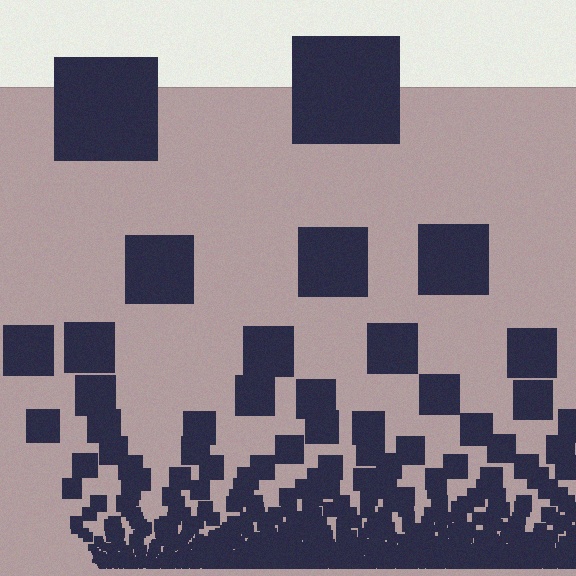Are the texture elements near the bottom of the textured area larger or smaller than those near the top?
Smaller. The gradient is inverted — elements near the bottom are smaller and denser.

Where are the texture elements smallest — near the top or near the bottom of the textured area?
Near the bottom.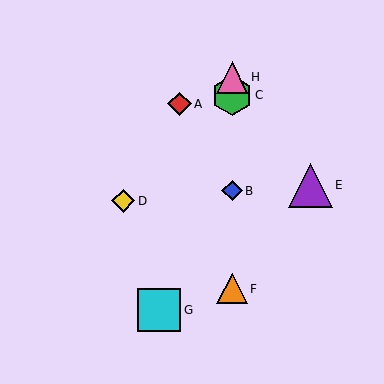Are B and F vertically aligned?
Yes, both are at x≈232.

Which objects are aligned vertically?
Objects B, C, F, H are aligned vertically.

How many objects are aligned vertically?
4 objects (B, C, F, H) are aligned vertically.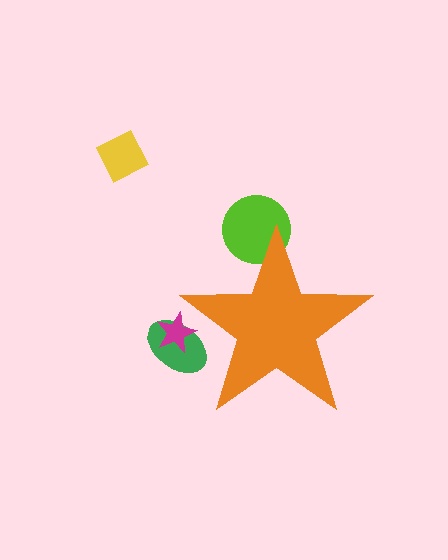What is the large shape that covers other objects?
An orange star.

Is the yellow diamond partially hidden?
No, the yellow diamond is fully visible.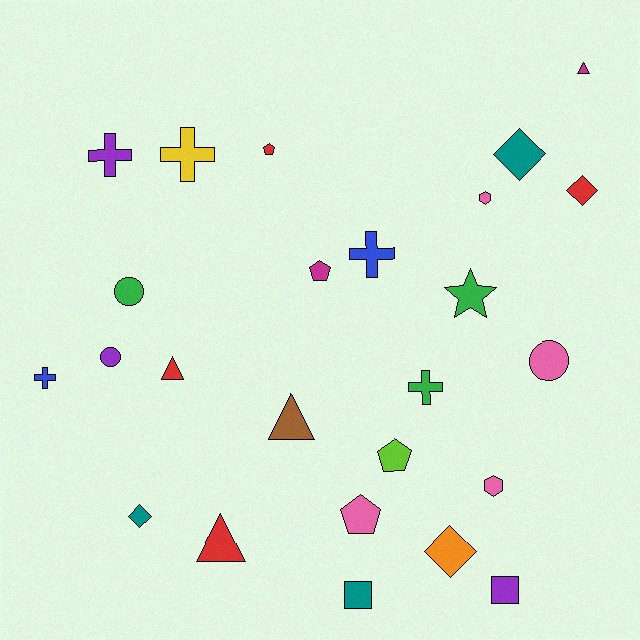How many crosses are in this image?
There are 5 crosses.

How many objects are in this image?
There are 25 objects.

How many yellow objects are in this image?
There is 1 yellow object.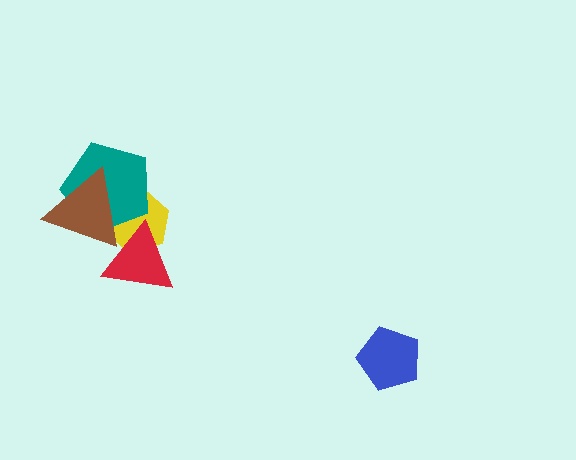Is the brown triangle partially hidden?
No, no other shape covers it.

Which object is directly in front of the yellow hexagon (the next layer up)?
The red triangle is directly in front of the yellow hexagon.